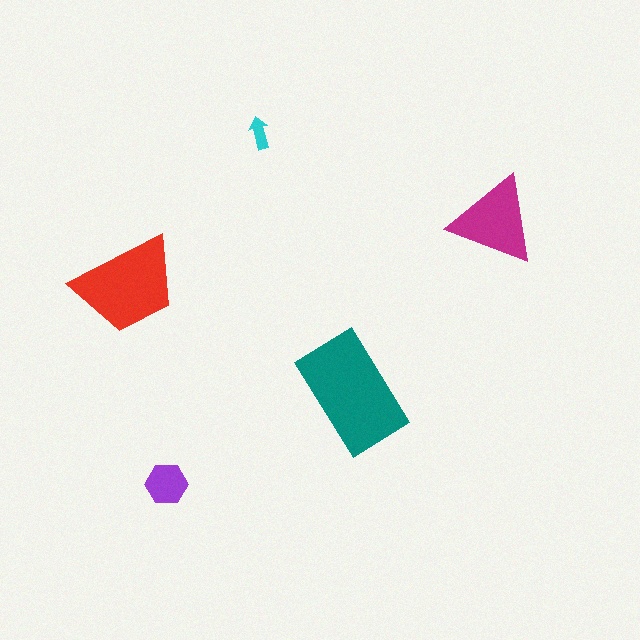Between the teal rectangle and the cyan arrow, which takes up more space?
The teal rectangle.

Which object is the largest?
The teal rectangle.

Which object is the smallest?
The cyan arrow.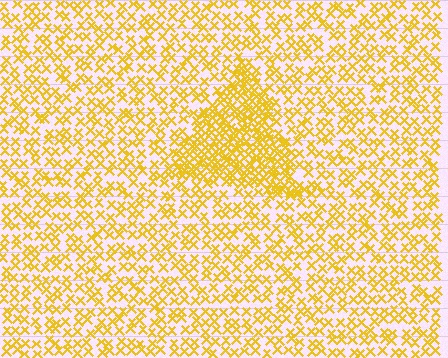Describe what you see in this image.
The image contains small yellow elements arranged at two different densities. A triangle-shaped region is visible where the elements are more densely packed than the surrounding area.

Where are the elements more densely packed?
The elements are more densely packed inside the triangle boundary.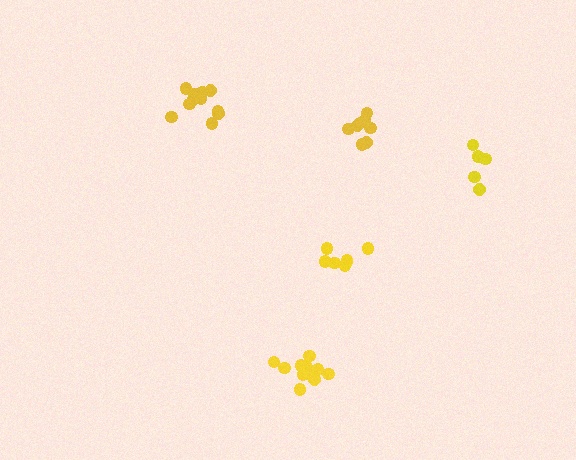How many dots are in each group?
Group 1: 5 dots, Group 2: 11 dots, Group 3: 7 dots, Group 4: 11 dots, Group 5: 8 dots (42 total).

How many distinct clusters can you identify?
There are 5 distinct clusters.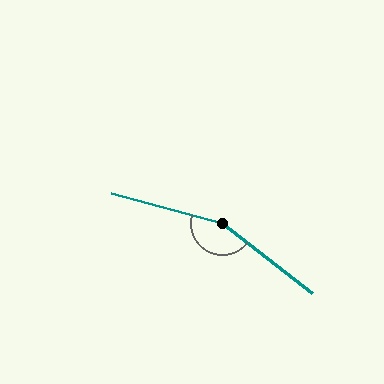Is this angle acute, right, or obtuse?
It is obtuse.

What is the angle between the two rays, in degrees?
Approximately 157 degrees.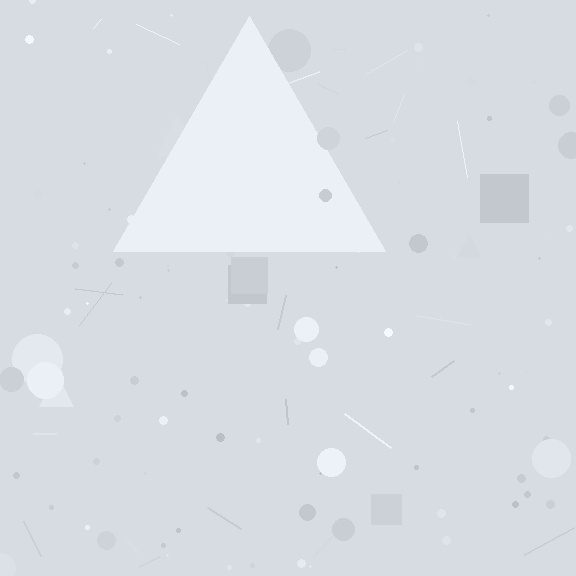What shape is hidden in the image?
A triangle is hidden in the image.